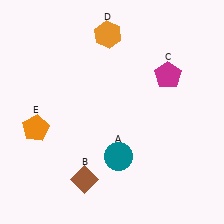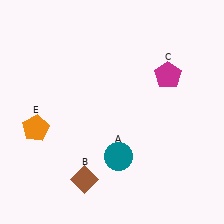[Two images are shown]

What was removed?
The orange hexagon (D) was removed in Image 2.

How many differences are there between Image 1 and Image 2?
There is 1 difference between the two images.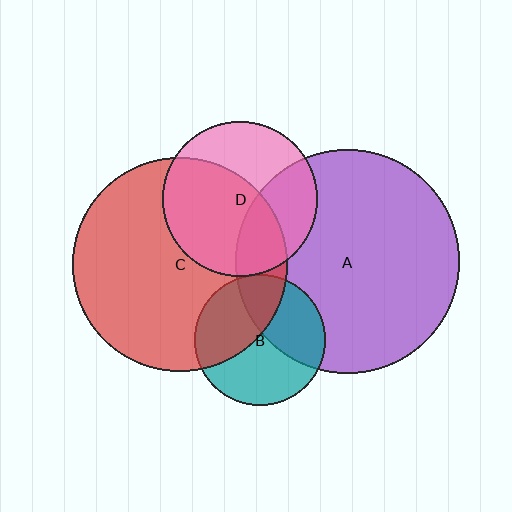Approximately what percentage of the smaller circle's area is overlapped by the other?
Approximately 40%.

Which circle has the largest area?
Circle A (purple).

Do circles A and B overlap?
Yes.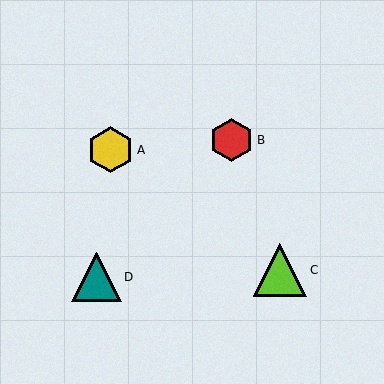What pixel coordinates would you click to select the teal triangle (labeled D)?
Click at (96, 277) to select the teal triangle D.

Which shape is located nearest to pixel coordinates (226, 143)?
The red hexagon (labeled B) at (232, 140) is nearest to that location.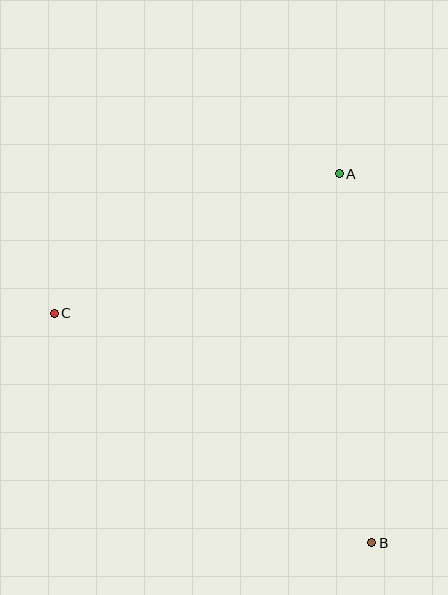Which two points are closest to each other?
Points A and C are closest to each other.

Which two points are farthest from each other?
Points B and C are farthest from each other.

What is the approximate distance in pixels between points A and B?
The distance between A and B is approximately 370 pixels.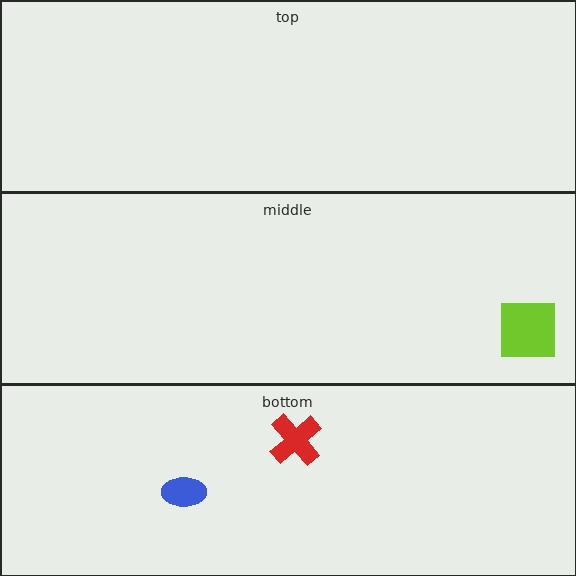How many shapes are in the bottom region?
2.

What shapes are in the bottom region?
The red cross, the blue ellipse.